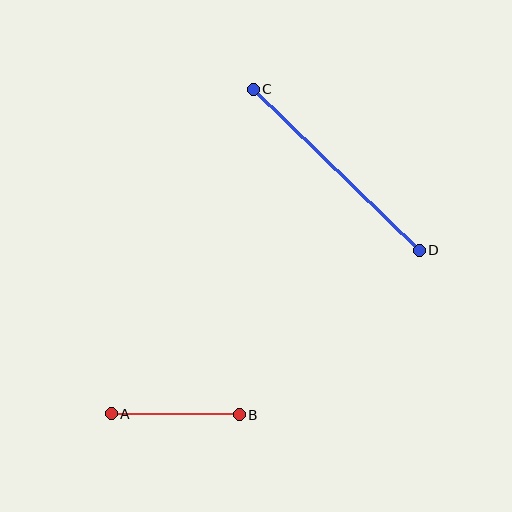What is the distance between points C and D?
The distance is approximately 232 pixels.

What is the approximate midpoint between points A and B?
The midpoint is at approximately (175, 414) pixels.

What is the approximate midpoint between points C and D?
The midpoint is at approximately (336, 170) pixels.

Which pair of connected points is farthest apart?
Points C and D are farthest apart.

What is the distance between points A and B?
The distance is approximately 128 pixels.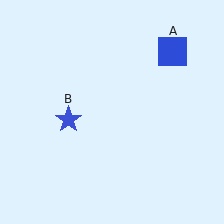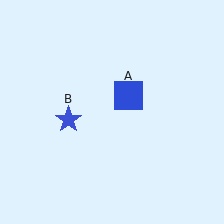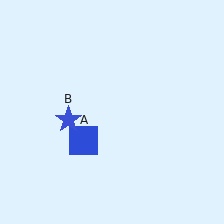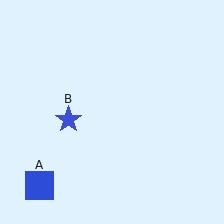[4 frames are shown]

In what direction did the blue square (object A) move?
The blue square (object A) moved down and to the left.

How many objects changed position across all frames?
1 object changed position: blue square (object A).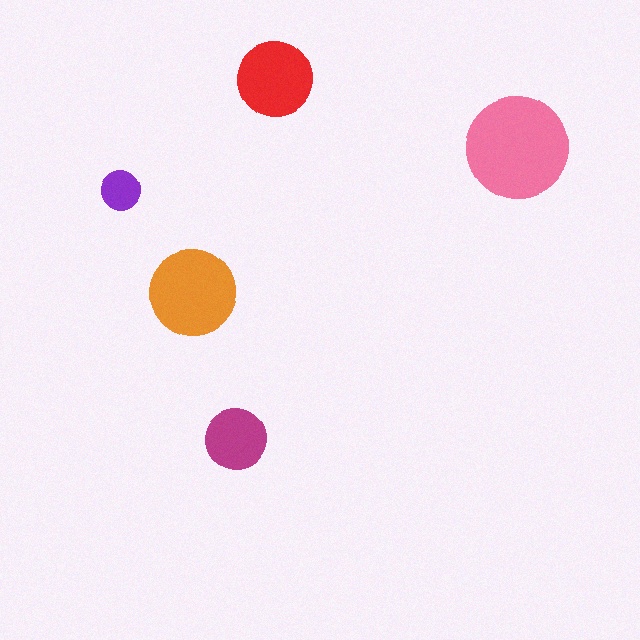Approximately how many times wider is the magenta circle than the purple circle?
About 1.5 times wider.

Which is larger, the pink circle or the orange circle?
The pink one.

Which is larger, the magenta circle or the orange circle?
The orange one.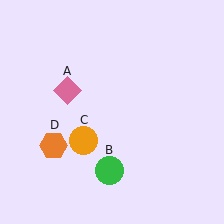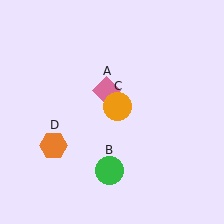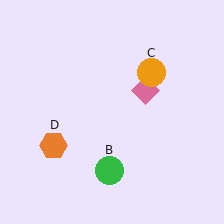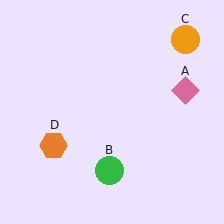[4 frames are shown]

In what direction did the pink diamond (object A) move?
The pink diamond (object A) moved right.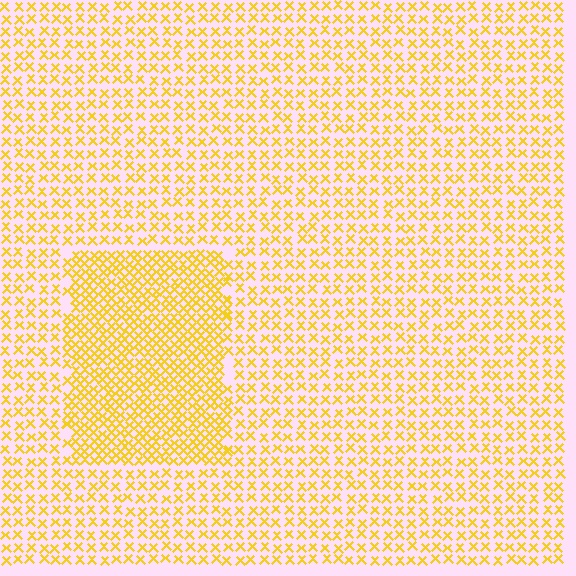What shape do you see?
I see a rectangle.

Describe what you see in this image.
The image contains small yellow elements arranged at two different densities. A rectangle-shaped region is visible where the elements are more densely packed than the surrounding area.